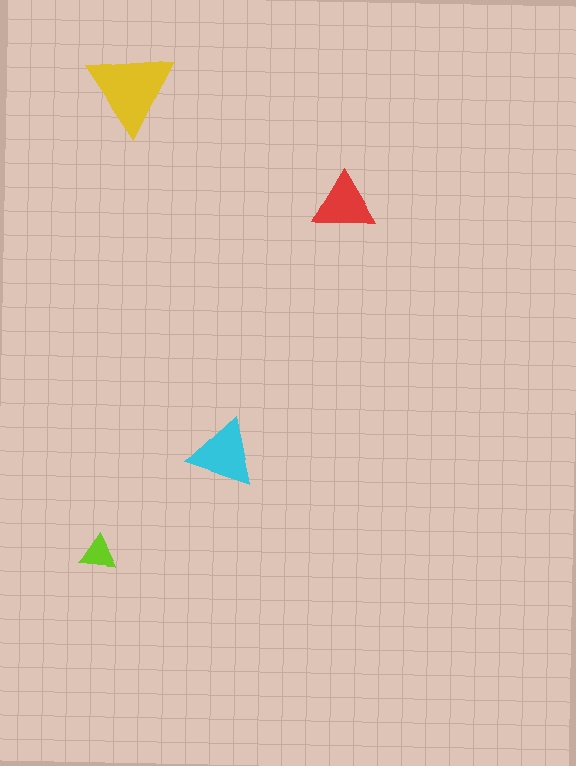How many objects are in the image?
There are 4 objects in the image.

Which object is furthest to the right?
The red triangle is rightmost.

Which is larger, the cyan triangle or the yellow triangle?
The yellow one.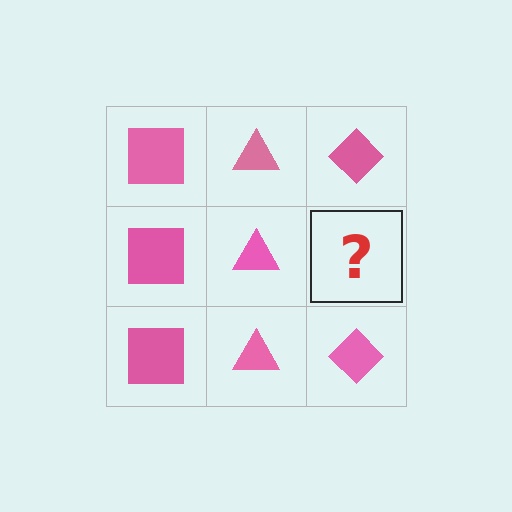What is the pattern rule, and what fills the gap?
The rule is that each column has a consistent shape. The gap should be filled with a pink diamond.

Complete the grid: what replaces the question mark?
The question mark should be replaced with a pink diamond.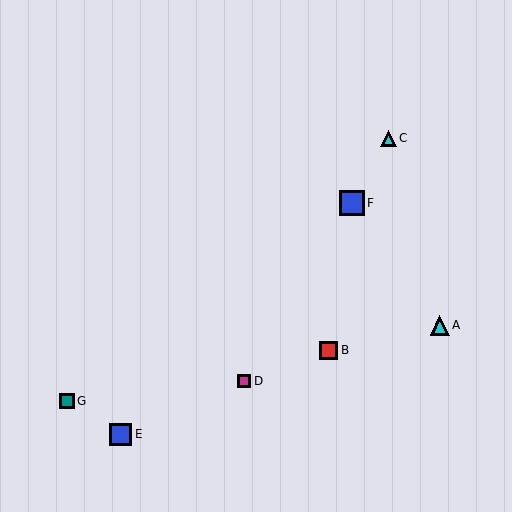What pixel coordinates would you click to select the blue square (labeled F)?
Click at (352, 203) to select the blue square F.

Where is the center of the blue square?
The center of the blue square is at (352, 203).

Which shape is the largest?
The blue square (labeled F) is the largest.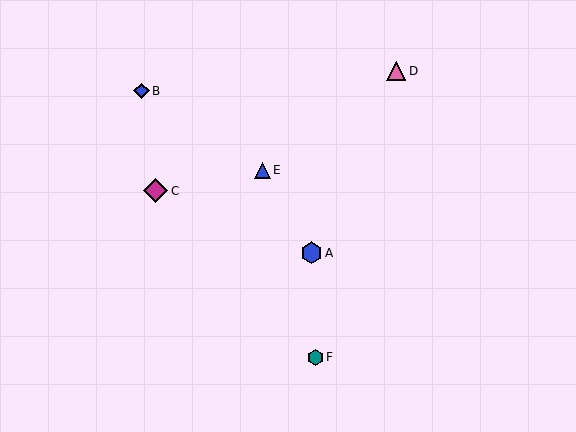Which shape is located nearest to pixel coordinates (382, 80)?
The pink triangle (labeled D) at (396, 71) is nearest to that location.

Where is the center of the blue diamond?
The center of the blue diamond is at (142, 91).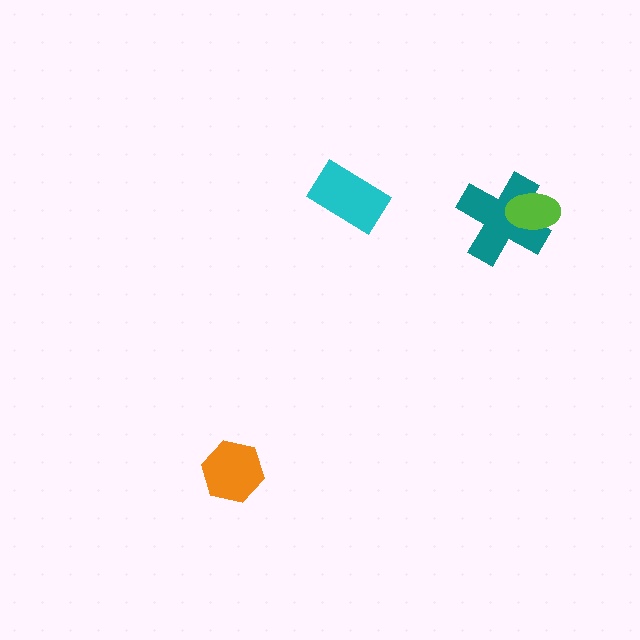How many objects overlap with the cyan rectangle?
0 objects overlap with the cyan rectangle.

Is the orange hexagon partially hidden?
No, no other shape covers it.